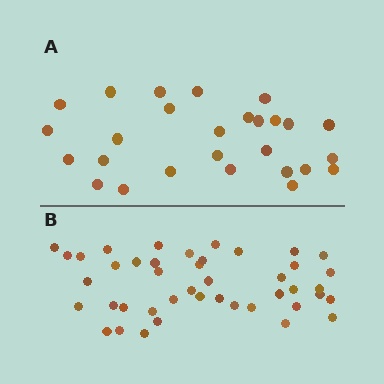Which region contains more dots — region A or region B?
Region B (the bottom region) has more dots.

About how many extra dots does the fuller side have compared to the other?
Region B has approximately 15 more dots than region A.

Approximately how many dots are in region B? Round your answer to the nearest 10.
About 40 dots. (The exact count is 43, which rounds to 40.)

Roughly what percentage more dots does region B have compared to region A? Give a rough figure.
About 60% more.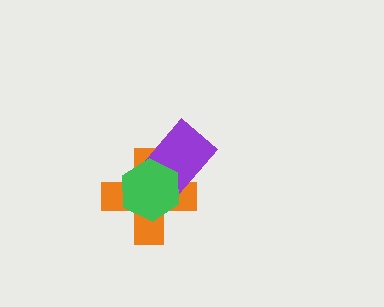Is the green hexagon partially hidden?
No, no other shape covers it.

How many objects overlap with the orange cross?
2 objects overlap with the orange cross.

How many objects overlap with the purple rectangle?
2 objects overlap with the purple rectangle.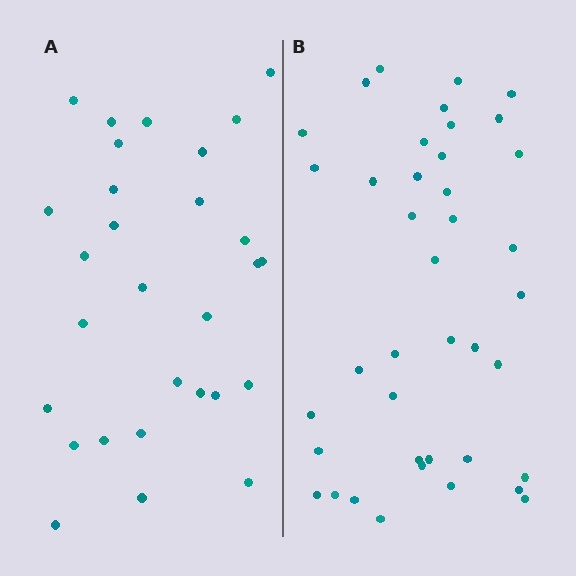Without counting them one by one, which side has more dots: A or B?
Region B (the right region) has more dots.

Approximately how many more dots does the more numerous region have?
Region B has roughly 12 or so more dots than region A.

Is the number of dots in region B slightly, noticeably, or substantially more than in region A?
Region B has noticeably more, but not dramatically so. The ratio is roughly 1.4 to 1.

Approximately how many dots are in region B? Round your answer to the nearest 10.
About 40 dots.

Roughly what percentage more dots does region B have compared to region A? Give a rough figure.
About 40% more.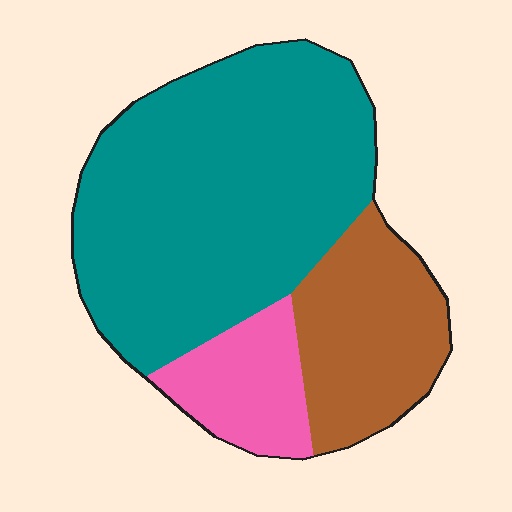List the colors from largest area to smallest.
From largest to smallest: teal, brown, pink.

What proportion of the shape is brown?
Brown takes up about one quarter (1/4) of the shape.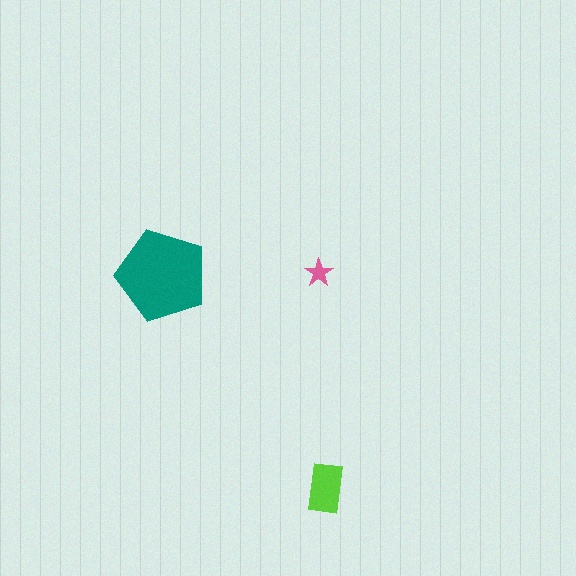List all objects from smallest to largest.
The pink star, the lime rectangle, the teal pentagon.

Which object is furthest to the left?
The teal pentagon is leftmost.